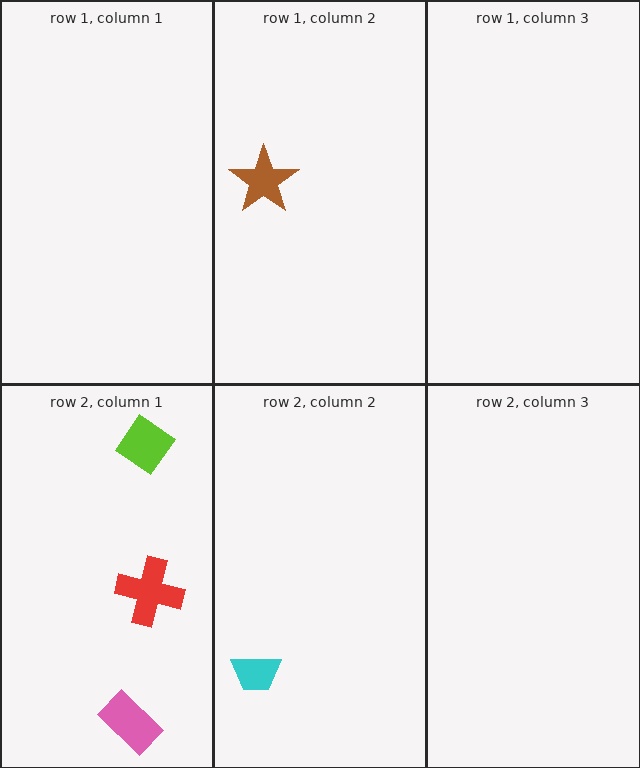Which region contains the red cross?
The row 2, column 1 region.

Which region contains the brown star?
The row 1, column 2 region.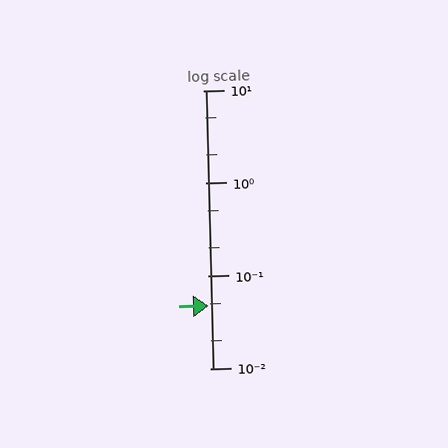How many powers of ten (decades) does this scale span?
The scale spans 3 decades, from 0.01 to 10.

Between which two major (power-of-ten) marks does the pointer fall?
The pointer is between 0.01 and 0.1.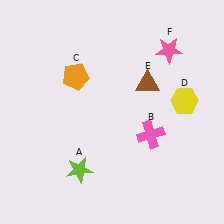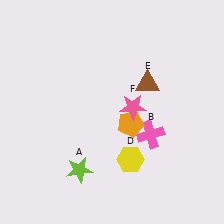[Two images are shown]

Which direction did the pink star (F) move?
The pink star (F) moved down.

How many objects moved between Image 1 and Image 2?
3 objects moved between the two images.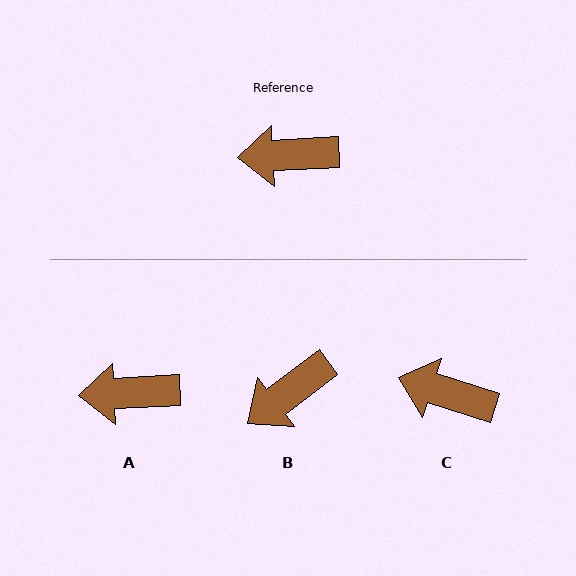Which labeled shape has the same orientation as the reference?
A.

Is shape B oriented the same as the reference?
No, it is off by about 34 degrees.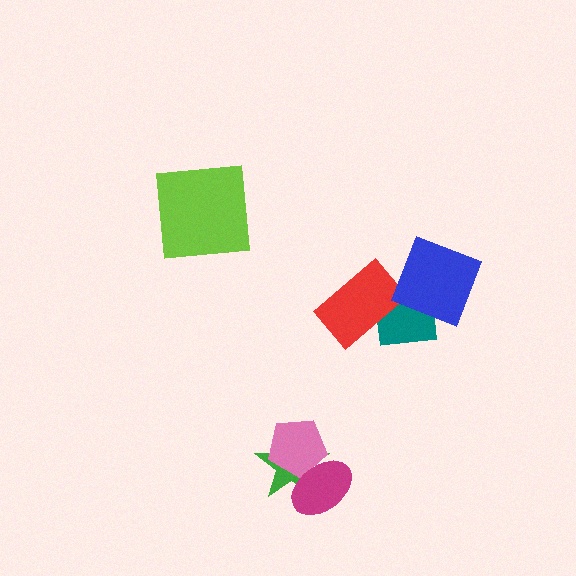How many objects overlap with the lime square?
0 objects overlap with the lime square.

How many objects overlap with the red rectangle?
2 objects overlap with the red rectangle.